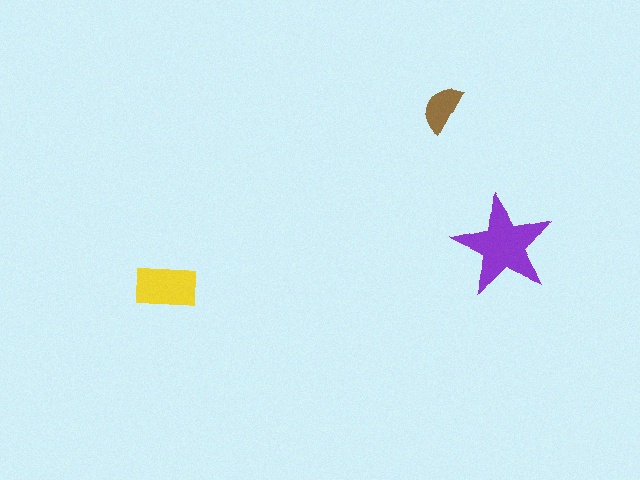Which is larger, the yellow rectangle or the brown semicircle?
The yellow rectangle.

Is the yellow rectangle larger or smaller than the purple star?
Smaller.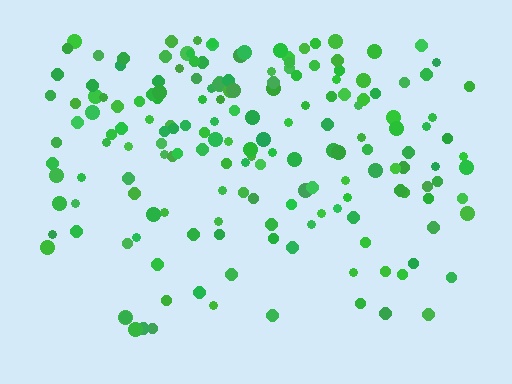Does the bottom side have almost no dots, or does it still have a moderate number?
Still a moderate number, just noticeably fewer than the top.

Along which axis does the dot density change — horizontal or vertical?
Vertical.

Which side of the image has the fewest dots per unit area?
The bottom.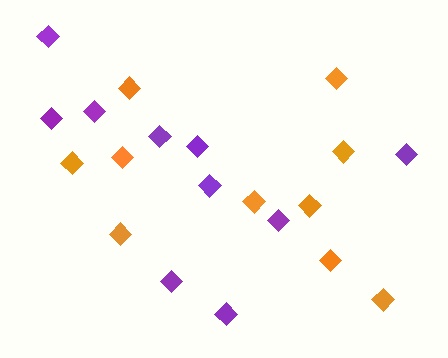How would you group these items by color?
There are 2 groups: one group of orange diamonds (10) and one group of purple diamonds (10).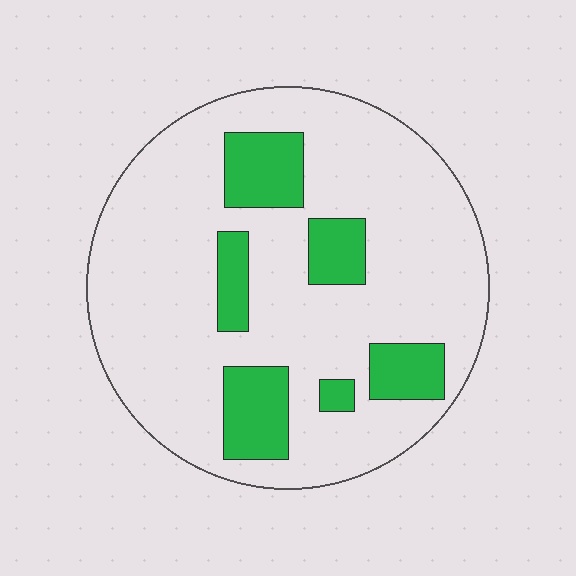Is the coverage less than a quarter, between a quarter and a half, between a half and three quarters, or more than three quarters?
Less than a quarter.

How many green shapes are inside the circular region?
6.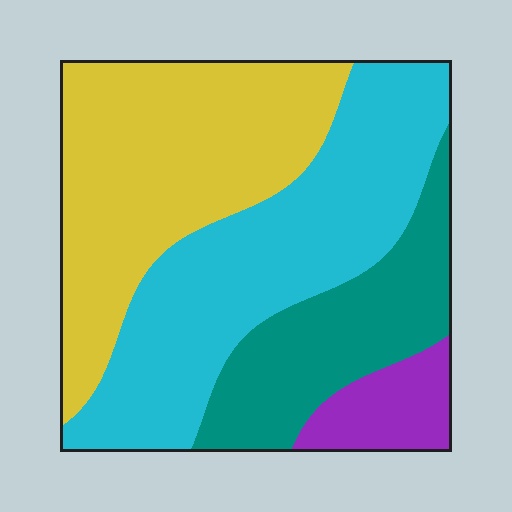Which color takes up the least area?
Purple, at roughly 10%.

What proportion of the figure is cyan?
Cyan covers 37% of the figure.